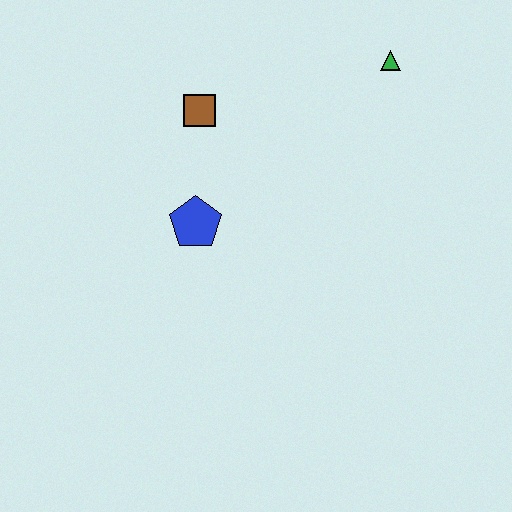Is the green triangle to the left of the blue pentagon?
No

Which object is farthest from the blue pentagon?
The green triangle is farthest from the blue pentagon.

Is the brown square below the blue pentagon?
No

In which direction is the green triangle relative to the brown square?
The green triangle is to the right of the brown square.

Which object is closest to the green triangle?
The brown square is closest to the green triangle.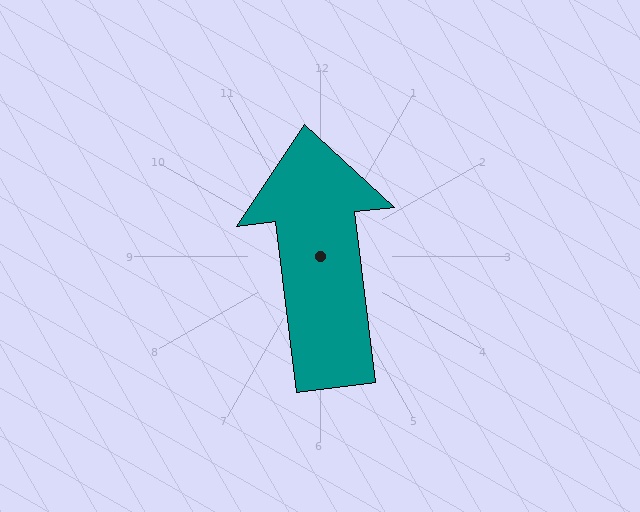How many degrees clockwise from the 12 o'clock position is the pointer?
Approximately 353 degrees.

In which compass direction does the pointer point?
North.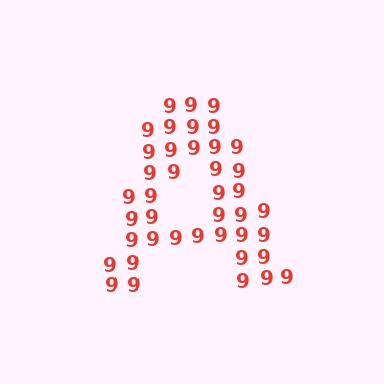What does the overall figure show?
The overall figure shows the letter A.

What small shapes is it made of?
It is made of small digit 9's.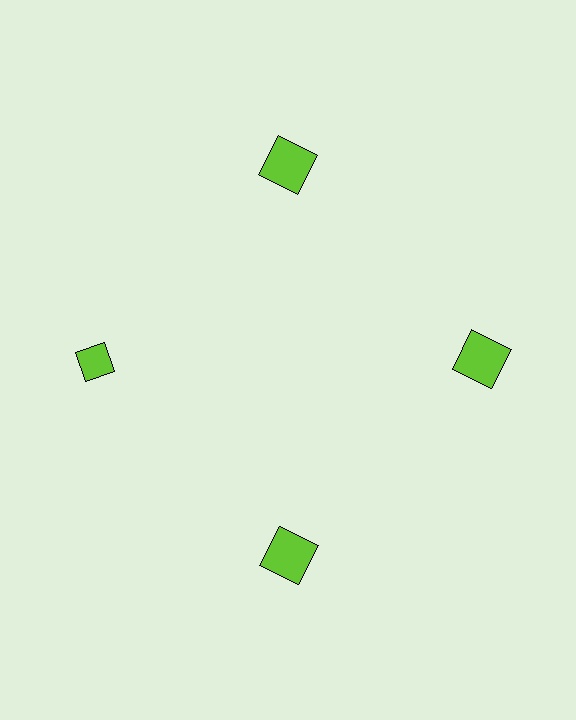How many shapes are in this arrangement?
There are 4 shapes arranged in a ring pattern.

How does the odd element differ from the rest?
It has a different shape: diamond instead of square.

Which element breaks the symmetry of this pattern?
The lime diamond at roughly the 9 o'clock position breaks the symmetry. All other shapes are lime squares.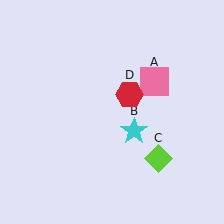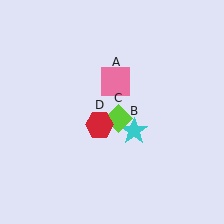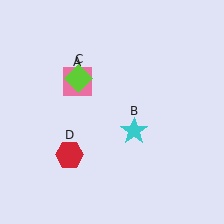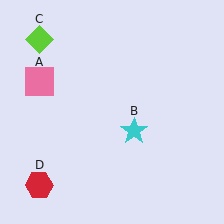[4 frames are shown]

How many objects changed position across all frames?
3 objects changed position: pink square (object A), lime diamond (object C), red hexagon (object D).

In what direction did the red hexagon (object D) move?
The red hexagon (object D) moved down and to the left.